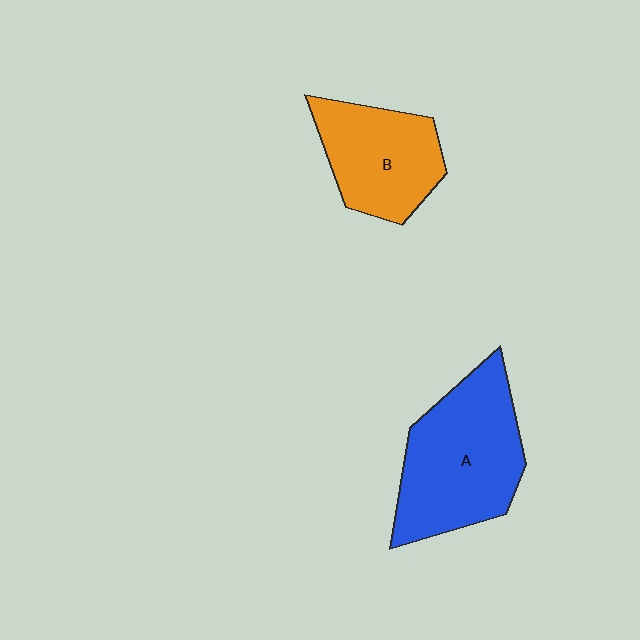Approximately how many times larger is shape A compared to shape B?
Approximately 1.4 times.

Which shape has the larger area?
Shape A (blue).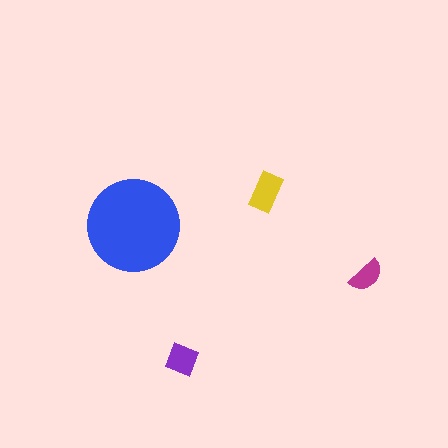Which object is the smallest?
The magenta semicircle.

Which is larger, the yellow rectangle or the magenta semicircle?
The yellow rectangle.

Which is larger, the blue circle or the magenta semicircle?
The blue circle.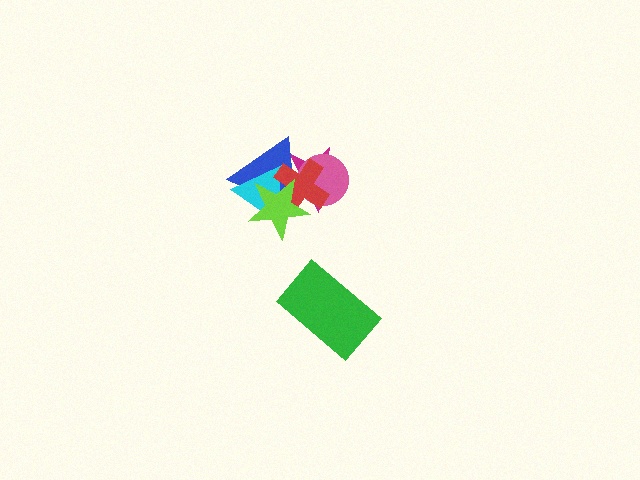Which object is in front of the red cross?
The lime star is in front of the red cross.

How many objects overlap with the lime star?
4 objects overlap with the lime star.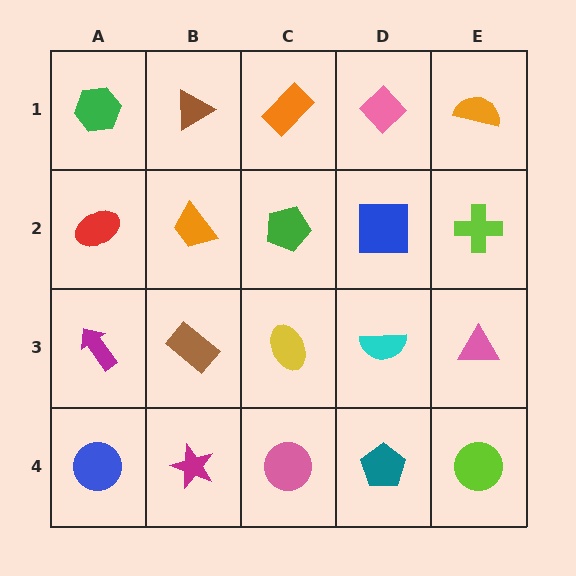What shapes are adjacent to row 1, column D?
A blue square (row 2, column D), an orange rectangle (row 1, column C), an orange semicircle (row 1, column E).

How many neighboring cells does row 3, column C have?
4.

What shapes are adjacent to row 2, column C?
An orange rectangle (row 1, column C), a yellow ellipse (row 3, column C), an orange trapezoid (row 2, column B), a blue square (row 2, column D).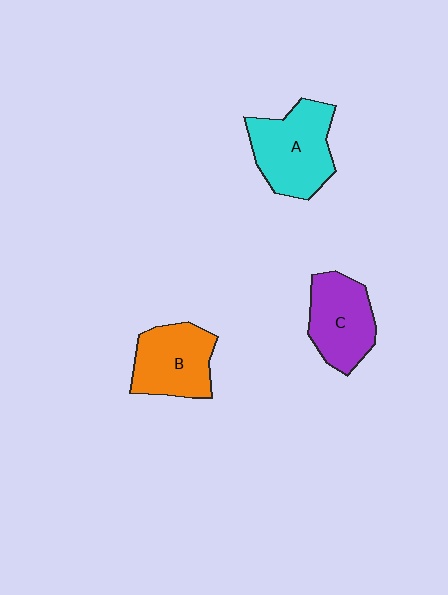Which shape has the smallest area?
Shape C (purple).